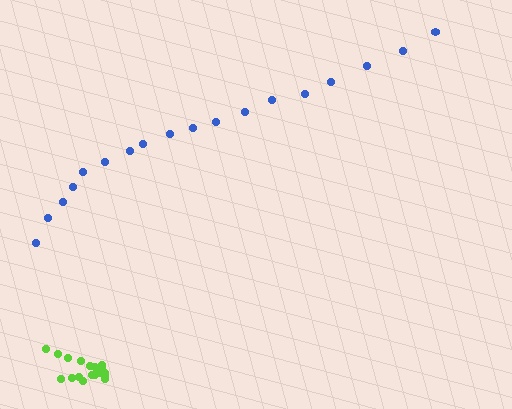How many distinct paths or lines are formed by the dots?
There are 2 distinct paths.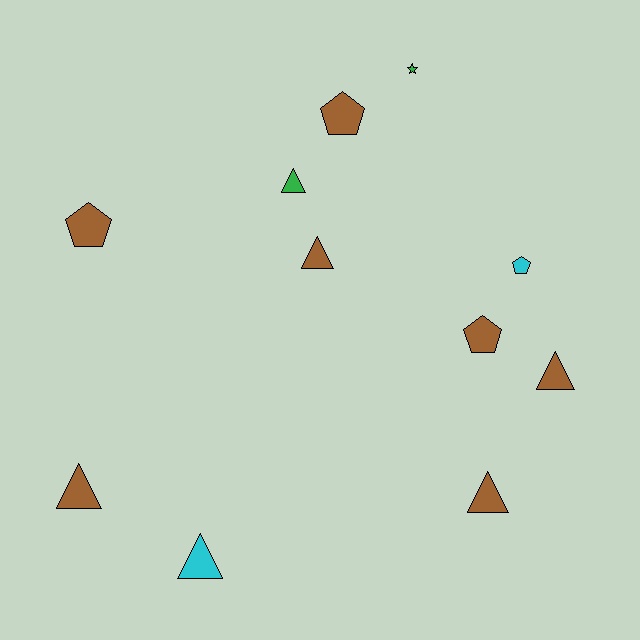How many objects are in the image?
There are 11 objects.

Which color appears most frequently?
Brown, with 7 objects.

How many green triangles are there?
There is 1 green triangle.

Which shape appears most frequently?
Triangle, with 6 objects.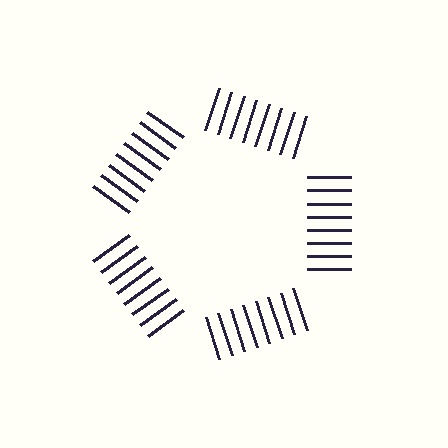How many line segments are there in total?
40 — 8 along each of the 5 edges.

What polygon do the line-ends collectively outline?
An illusory pentagon — the line segments terminate on its edges but no continuous stroke is drawn.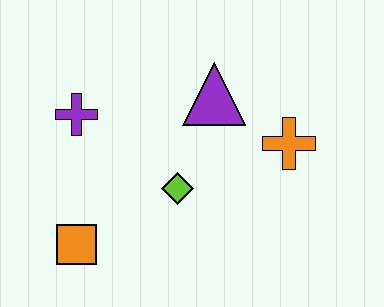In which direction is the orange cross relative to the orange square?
The orange cross is to the right of the orange square.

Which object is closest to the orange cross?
The purple triangle is closest to the orange cross.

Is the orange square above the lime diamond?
No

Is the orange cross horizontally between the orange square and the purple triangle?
No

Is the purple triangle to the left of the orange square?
No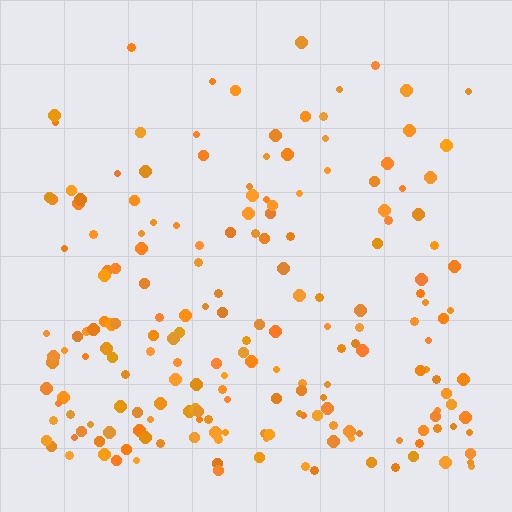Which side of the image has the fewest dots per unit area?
The top.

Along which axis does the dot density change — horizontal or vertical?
Vertical.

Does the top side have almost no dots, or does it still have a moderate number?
Still a moderate number, just noticeably fewer than the bottom.